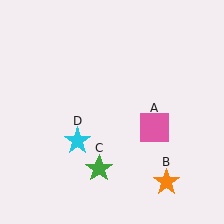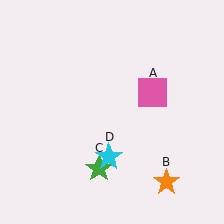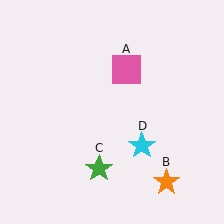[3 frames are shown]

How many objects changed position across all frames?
2 objects changed position: pink square (object A), cyan star (object D).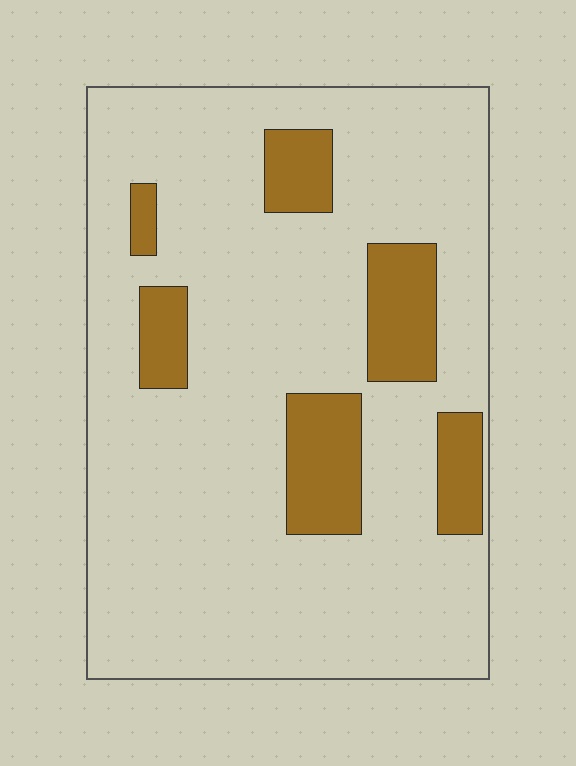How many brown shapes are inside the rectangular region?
6.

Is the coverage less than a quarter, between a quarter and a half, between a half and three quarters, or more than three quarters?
Less than a quarter.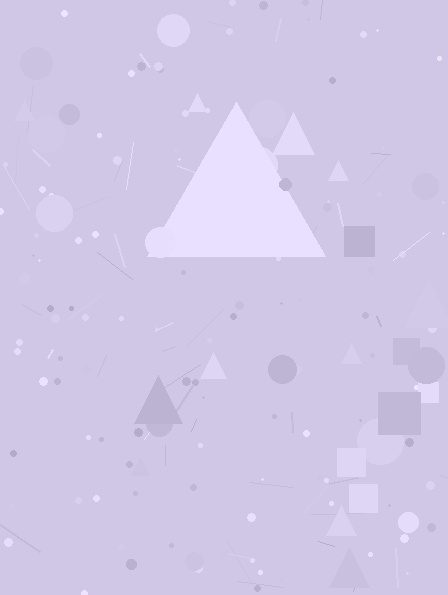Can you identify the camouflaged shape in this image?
The camouflaged shape is a triangle.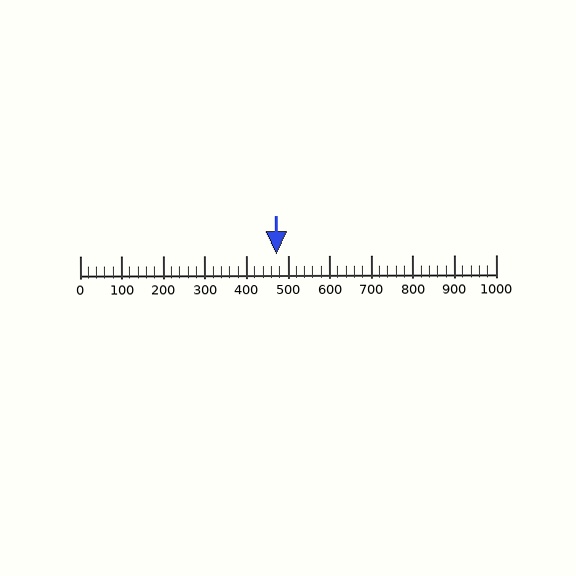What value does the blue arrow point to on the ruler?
The blue arrow points to approximately 473.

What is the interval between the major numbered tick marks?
The major tick marks are spaced 100 units apart.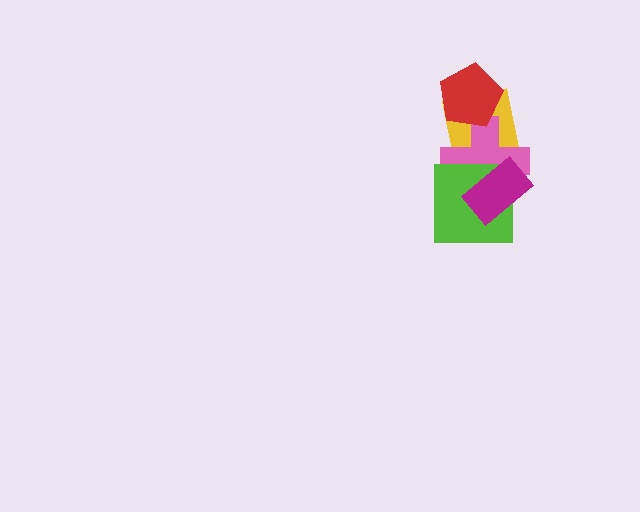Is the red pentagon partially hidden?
No, no other shape covers it.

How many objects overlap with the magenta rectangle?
3 objects overlap with the magenta rectangle.